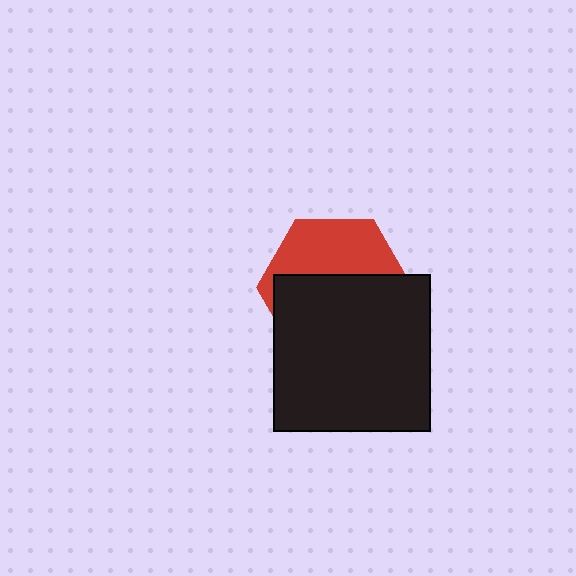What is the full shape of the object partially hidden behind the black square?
The partially hidden object is a red hexagon.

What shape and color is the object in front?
The object in front is a black square.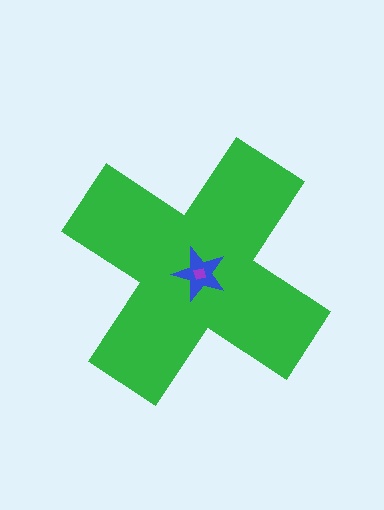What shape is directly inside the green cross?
The blue star.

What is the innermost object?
The purple square.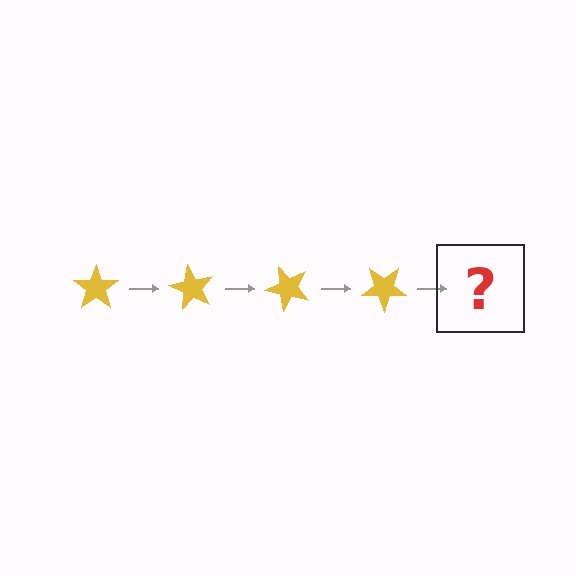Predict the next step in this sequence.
The next step is a yellow star rotated 240 degrees.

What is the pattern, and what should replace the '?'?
The pattern is that the star rotates 60 degrees each step. The '?' should be a yellow star rotated 240 degrees.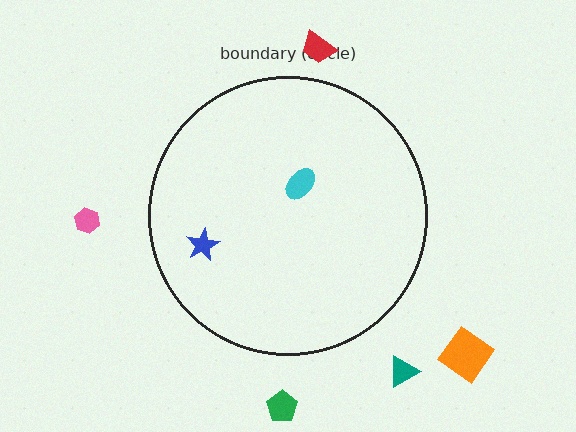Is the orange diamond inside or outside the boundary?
Outside.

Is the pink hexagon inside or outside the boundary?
Outside.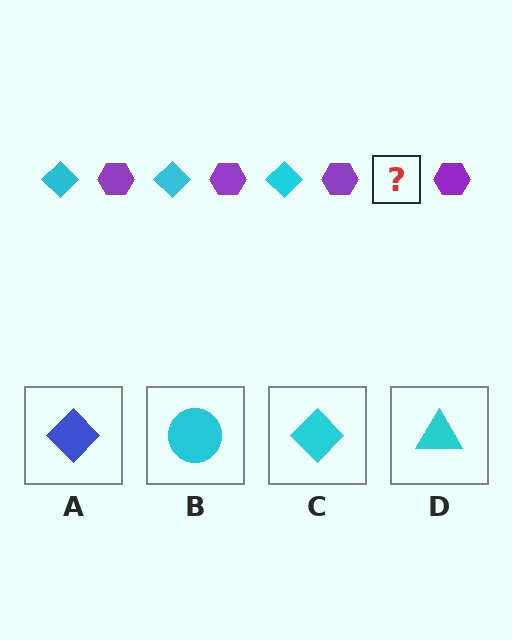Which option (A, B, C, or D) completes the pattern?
C.